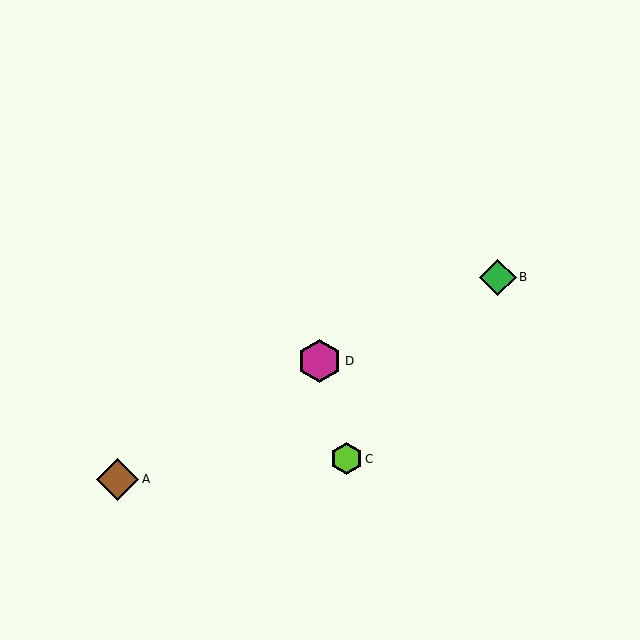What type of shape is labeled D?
Shape D is a magenta hexagon.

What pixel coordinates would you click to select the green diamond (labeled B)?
Click at (498, 277) to select the green diamond B.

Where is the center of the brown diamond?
The center of the brown diamond is at (118, 479).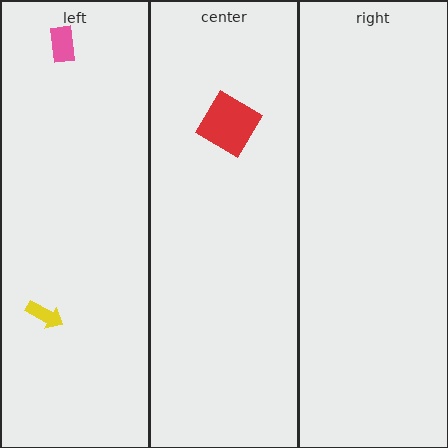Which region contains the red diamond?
The center region.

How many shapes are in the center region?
1.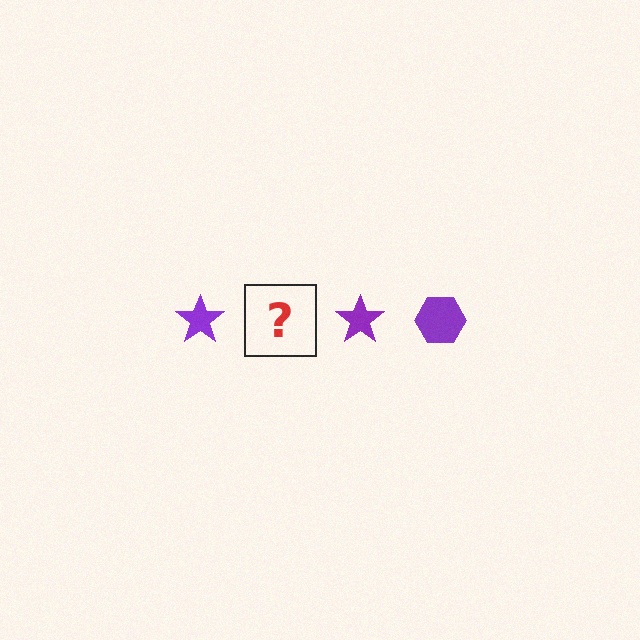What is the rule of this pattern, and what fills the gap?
The rule is that the pattern cycles through star, hexagon shapes in purple. The gap should be filled with a purple hexagon.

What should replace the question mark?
The question mark should be replaced with a purple hexagon.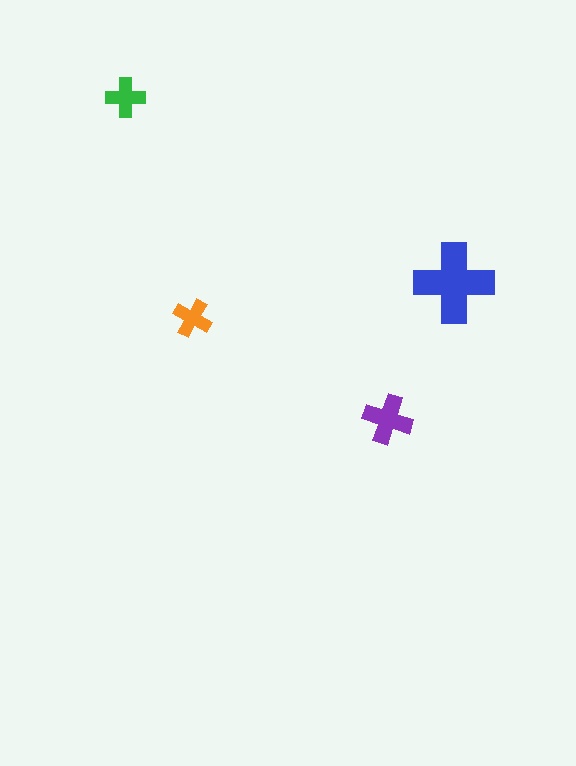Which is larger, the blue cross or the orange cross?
The blue one.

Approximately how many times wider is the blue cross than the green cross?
About 2 times wider.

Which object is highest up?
The green cross is topmost.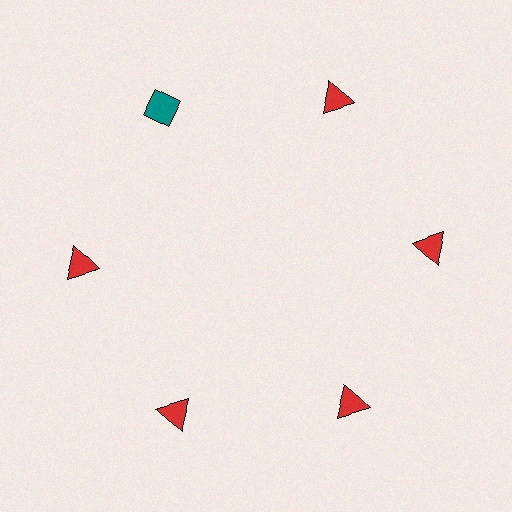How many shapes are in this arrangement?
There are 6 shapes arranged in a ring pattern.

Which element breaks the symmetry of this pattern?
The teal diamond at roughly the 11 o'clock position breaks the symmetry. All other shapes are red triangles.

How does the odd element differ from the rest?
It differs in both color (teal instead of red) and shape (diamond instead of triangle).